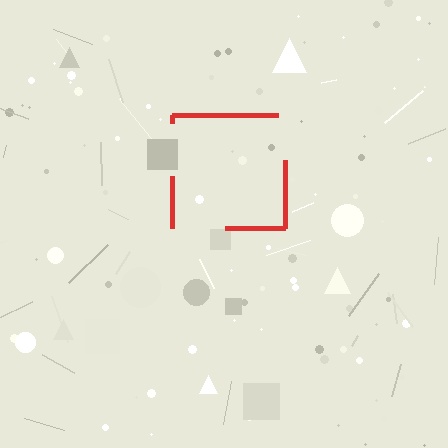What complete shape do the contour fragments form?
The contour fragments form a square.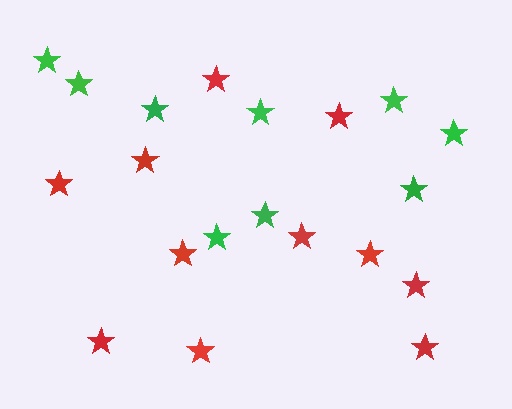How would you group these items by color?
There are 2 groups: one group of red stars (11) and one group of green stars (9).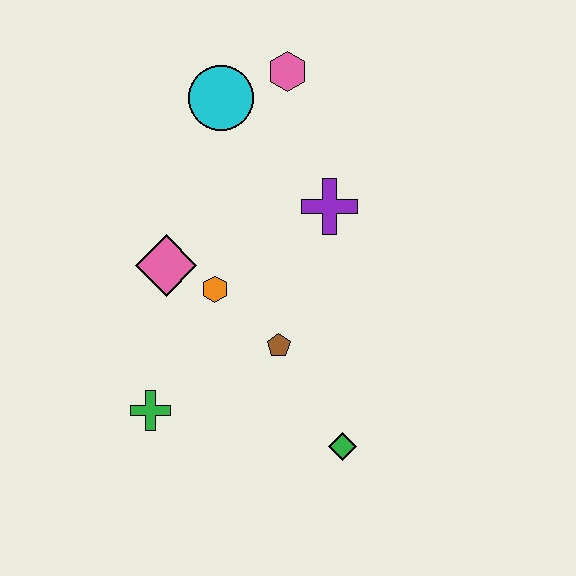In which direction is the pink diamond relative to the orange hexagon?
The pink diamond is to the left of the orange hexagon.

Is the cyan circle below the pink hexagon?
Yes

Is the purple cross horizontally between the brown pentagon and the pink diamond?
No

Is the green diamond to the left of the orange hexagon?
No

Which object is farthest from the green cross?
The pink hexagon is farthest from the green cross.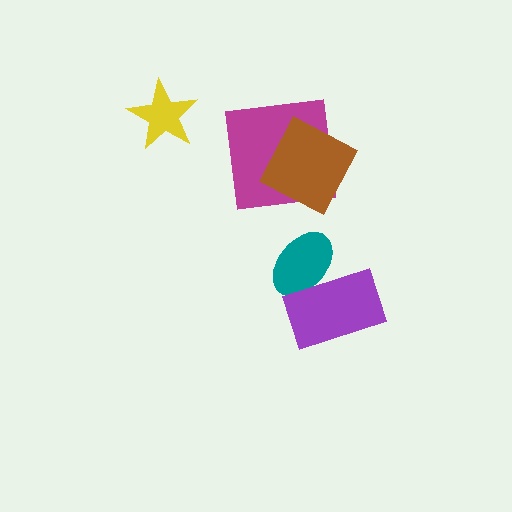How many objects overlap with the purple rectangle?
1 object overlaps with the purple rectangle.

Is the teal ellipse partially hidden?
Yes, it is partially covered by another shape.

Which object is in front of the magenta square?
The brown square is in front of the magenta square.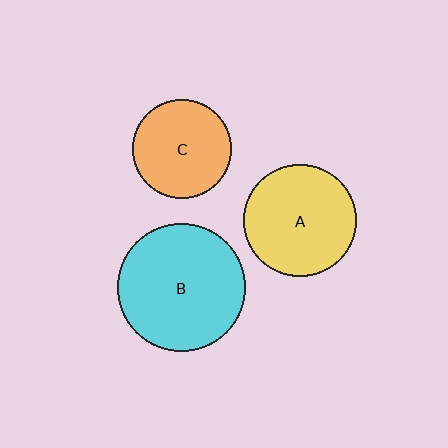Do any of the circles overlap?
No, none of the circles overlap.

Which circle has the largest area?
Circle B (cyan).